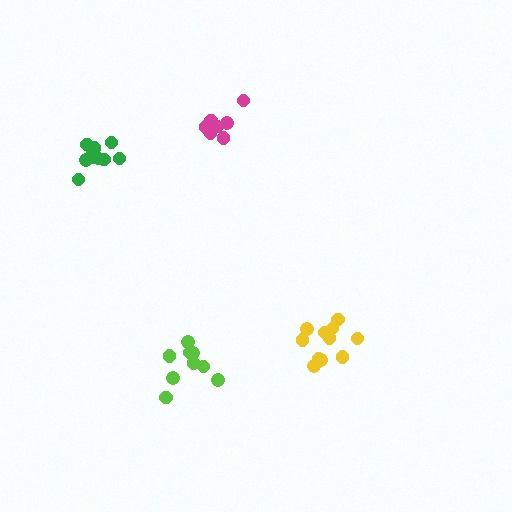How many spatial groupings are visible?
There are 4 spatial groupings.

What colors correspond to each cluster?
The clusters are colored: magenta, lime, yellow, green.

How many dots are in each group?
Group 1: 8 dots, Group 2: 9 dots, Group 3: 11 dots, Group 4: 10 dots (38 total).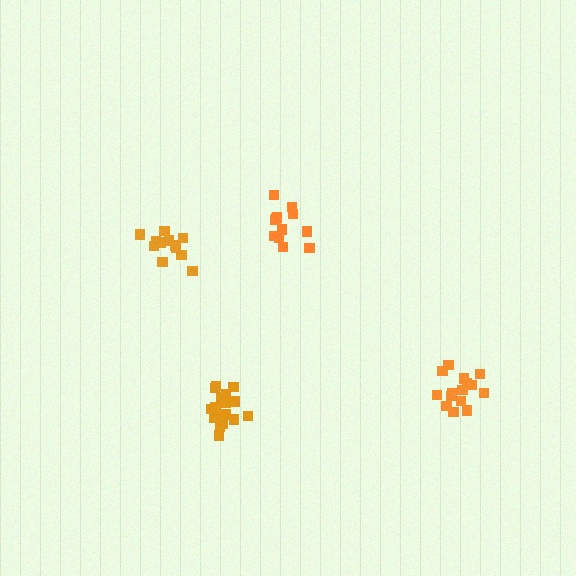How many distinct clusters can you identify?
There are 4 distinct clusters.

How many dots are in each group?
Group 1: 12 dots, Group 2: 16 dots, Group 3: 12 dots, Group 4: 17 dots (57 total).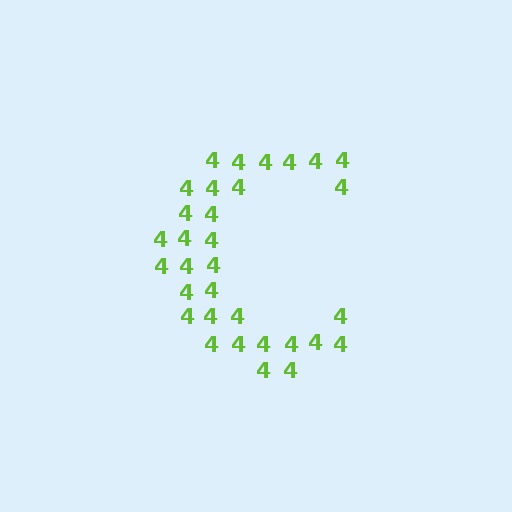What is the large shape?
The large shape is the letter C.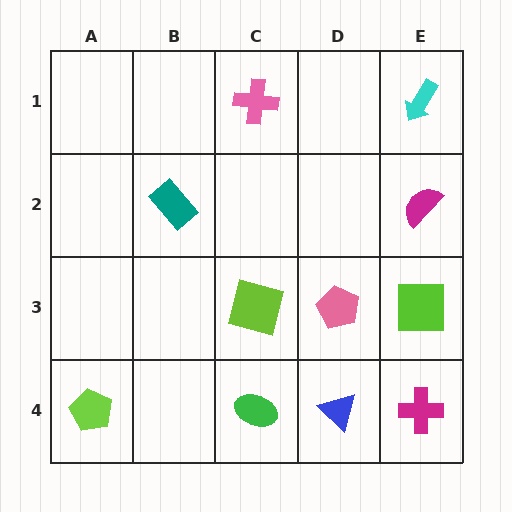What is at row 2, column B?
A teal rectangle.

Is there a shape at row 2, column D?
No, that cell is empty.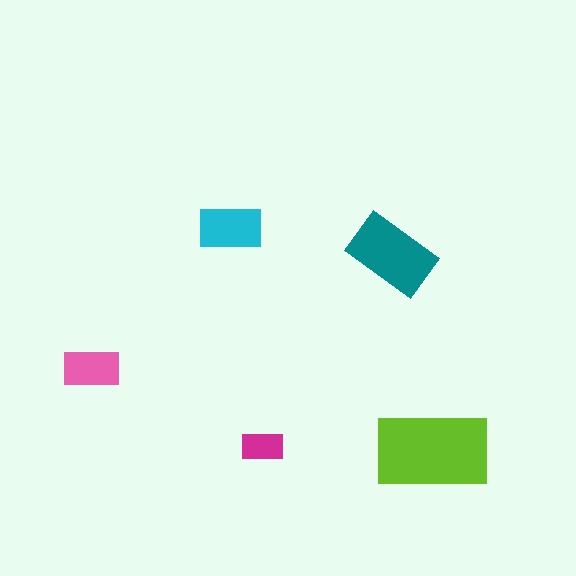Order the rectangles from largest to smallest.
the lime one, the teal one, the cyan one, the pink one, the magenta one.